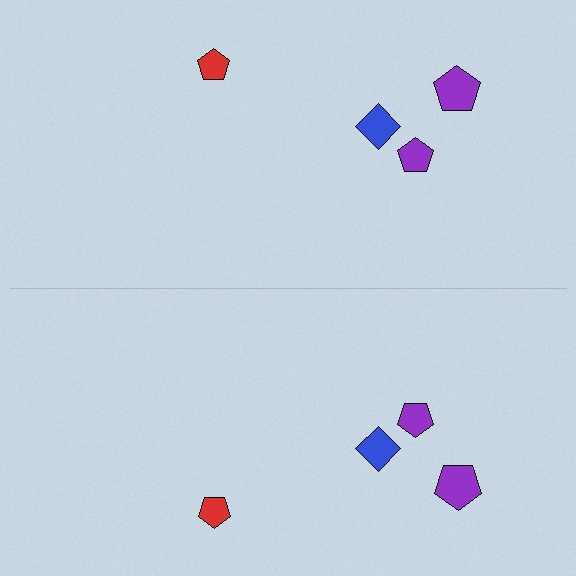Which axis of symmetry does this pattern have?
The pattern has a horizontal axis of symmetry running through the center of the image.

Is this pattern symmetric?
Yes, this pattern has bilateral (reflection) symmetry.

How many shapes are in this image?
There are 8 shapes in this image.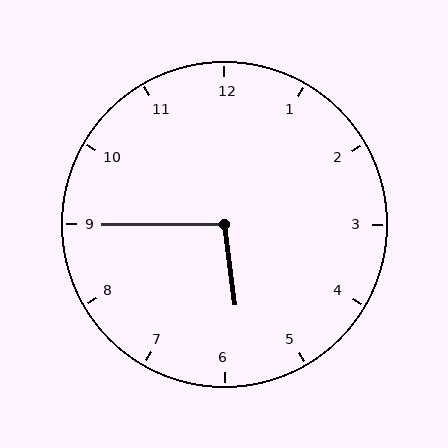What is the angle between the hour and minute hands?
Approximately 98 degrees.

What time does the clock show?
5:45.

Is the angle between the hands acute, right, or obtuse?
It is obtuse.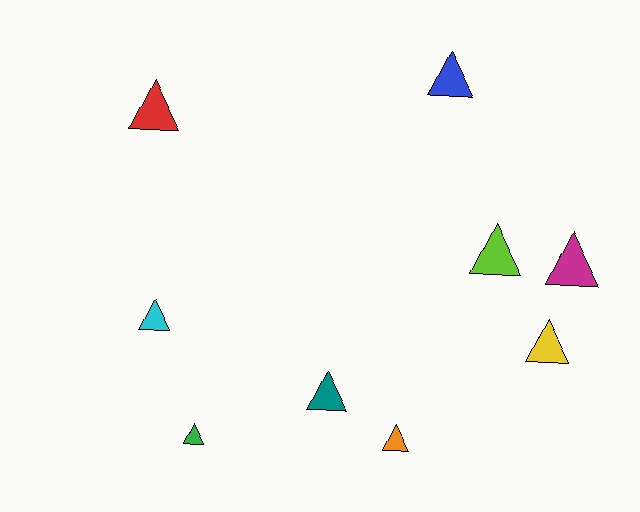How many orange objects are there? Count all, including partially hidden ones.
There is 1 orange object.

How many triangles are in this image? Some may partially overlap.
There are 9 triangles.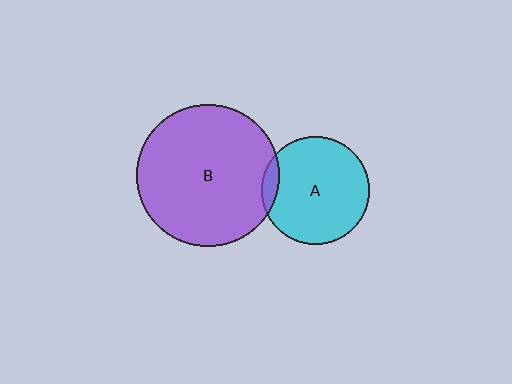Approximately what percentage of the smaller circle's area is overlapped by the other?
Approximately 10%.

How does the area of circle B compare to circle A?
Approximately 1.8 times.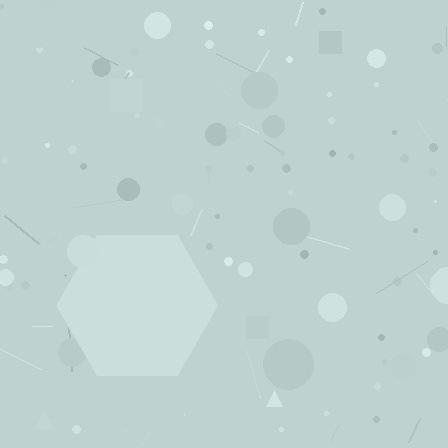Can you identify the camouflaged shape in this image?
The camouflaged shape is a hexagon.